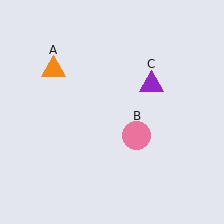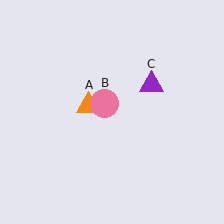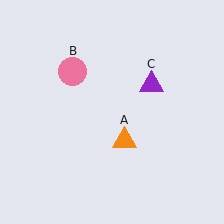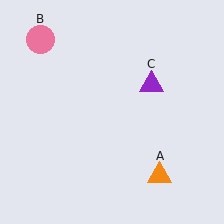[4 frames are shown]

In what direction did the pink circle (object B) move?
The pink circle (object B) moved up and to the left.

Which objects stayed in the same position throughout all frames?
Purple triangle (object C) remained stationary.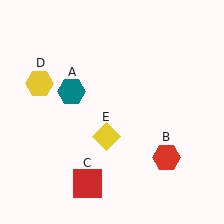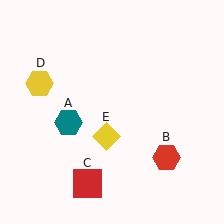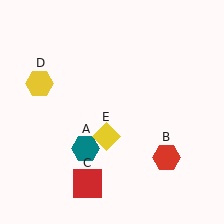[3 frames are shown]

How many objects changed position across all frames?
1 object changed position: teal hexagon (object A).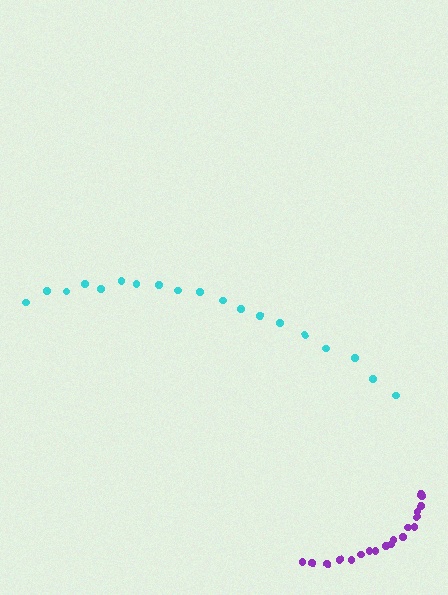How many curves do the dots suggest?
There are 2 distinct paths.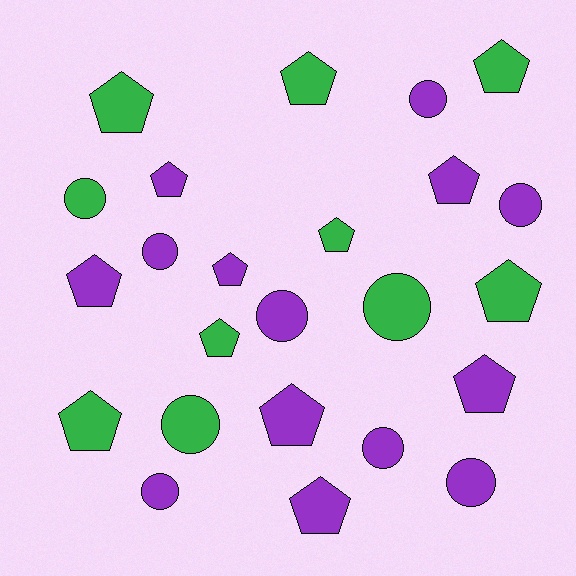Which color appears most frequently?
Purple, with 14 objects.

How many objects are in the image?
There are 24 objects.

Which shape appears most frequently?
Pentagon, with 14 objects.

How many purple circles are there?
There are 7 purple circles.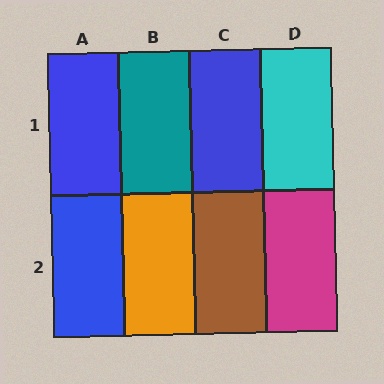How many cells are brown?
1 cell is brown.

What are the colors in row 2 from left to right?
Blue, orange, brown, magenta.